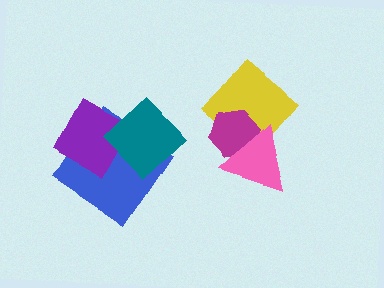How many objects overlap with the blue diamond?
2 objects overlap with the blue diamond.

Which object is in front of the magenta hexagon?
The pink triangle is in front of the magenta hexagon.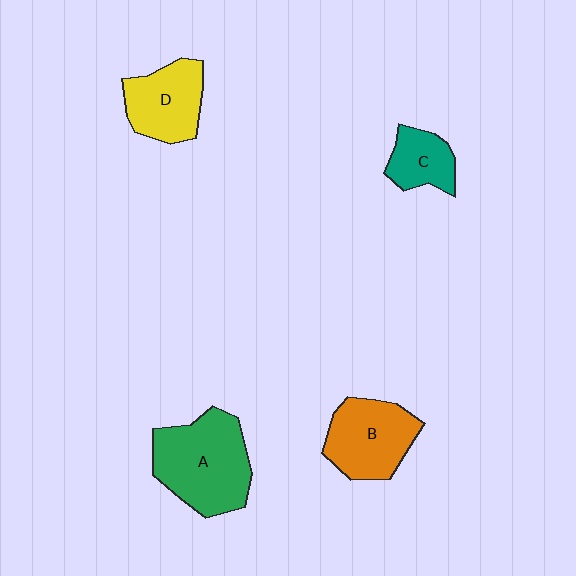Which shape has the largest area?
Shape A (green).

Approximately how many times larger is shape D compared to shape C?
Approximately 1.5 times.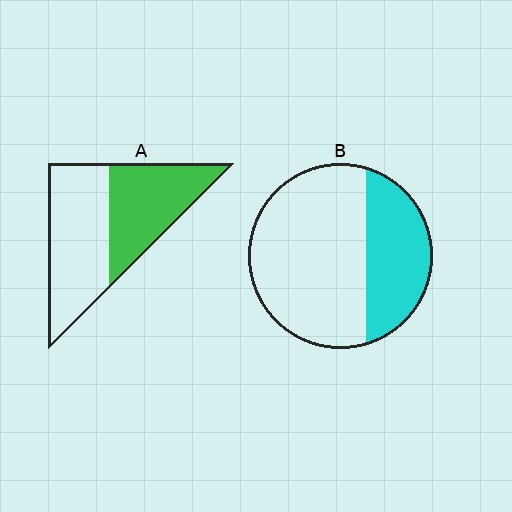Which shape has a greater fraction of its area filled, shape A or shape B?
Shape A.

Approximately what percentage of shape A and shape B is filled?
A is approximately 45% and B is approximately 35%.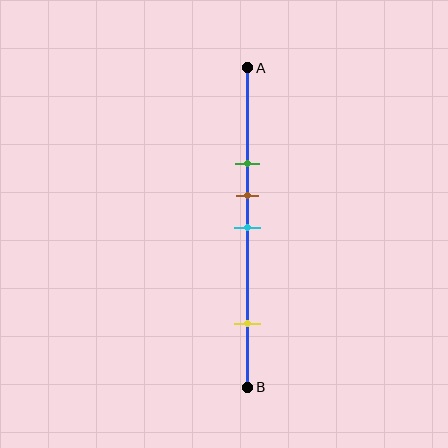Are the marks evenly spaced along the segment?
No, the marks are not evenly spaced.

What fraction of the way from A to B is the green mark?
The green mark is approximately 30% (0.3) of the way from A to B.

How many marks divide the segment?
There are 4 marks dividing the segment.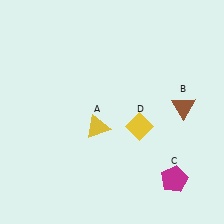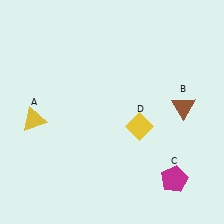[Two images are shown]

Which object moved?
The yellow triangle (A) moved left.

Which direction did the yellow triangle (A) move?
The yellow triangle (A) moved left.